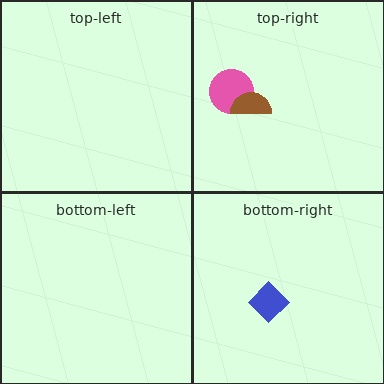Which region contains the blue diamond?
The bottom-right region.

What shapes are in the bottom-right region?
The blue diamond.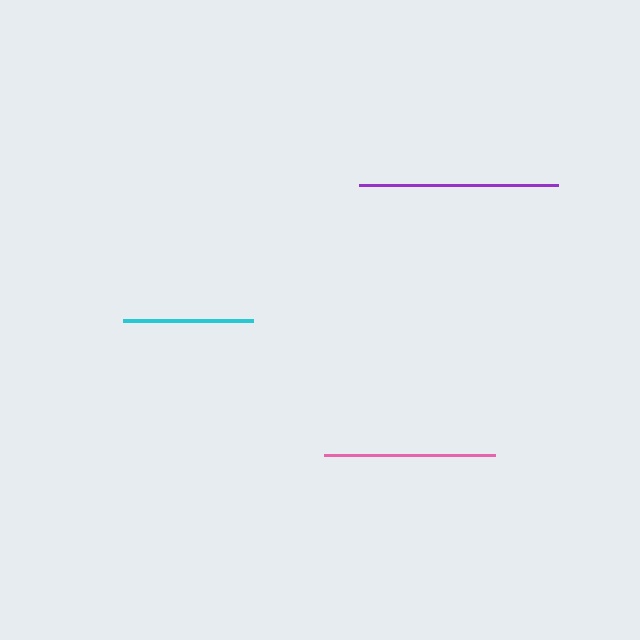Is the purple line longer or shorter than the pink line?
The purple line is longer than the pink line.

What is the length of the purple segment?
The purple segment is approximately 199 pixels long.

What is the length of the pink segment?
The pink segment is approximately 171 pixels long.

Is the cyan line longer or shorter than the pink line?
The pink line is longer than the cyan line.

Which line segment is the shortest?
The cyan line is the shortest at approximately 129 pixels.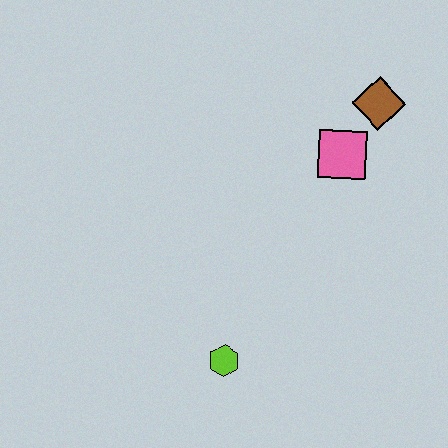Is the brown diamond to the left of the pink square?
No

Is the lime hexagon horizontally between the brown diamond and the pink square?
No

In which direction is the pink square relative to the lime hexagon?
The pink square is above the lime hexagon.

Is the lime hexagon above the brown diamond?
No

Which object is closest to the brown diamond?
The pink square is closest to the brown diamond.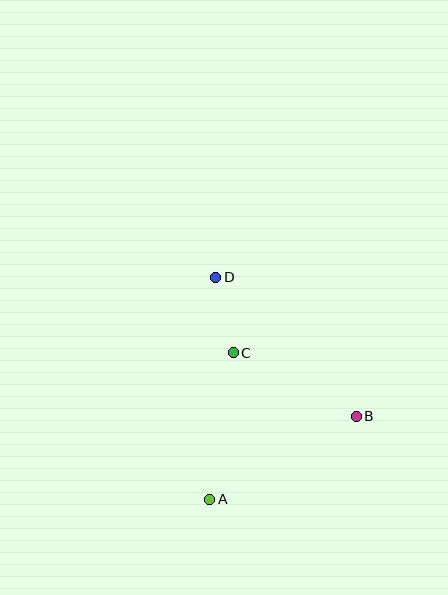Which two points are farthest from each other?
Points A and D are farthest from each other.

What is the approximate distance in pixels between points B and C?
The distance between B and C is approximately 139 pixels.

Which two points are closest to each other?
Points C and D are closest to each other.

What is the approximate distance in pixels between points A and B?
The distance between A and B is approximately 169 pixels.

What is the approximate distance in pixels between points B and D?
The distance between B and D is approximately 198 pixels.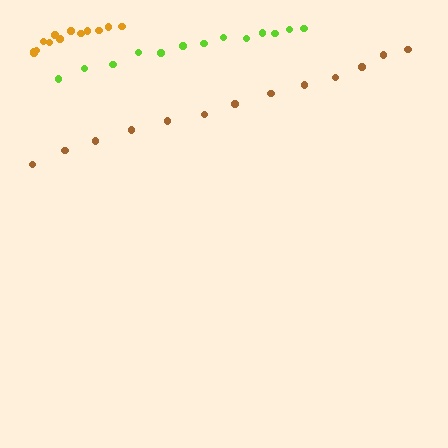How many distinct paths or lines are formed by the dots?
There are 3 distinct paths.